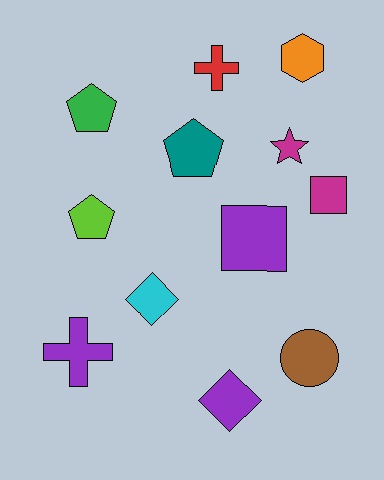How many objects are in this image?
There are 12 objects.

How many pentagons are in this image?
There are 3 pentagons.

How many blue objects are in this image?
There are no blue objects.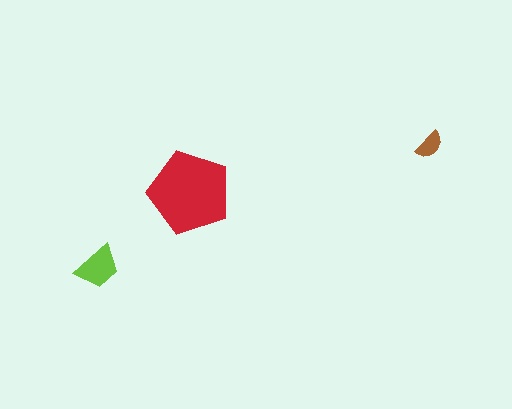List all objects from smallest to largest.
The brown semicircle, the lime trapezoid, the red pentagon.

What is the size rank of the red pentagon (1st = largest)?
1st.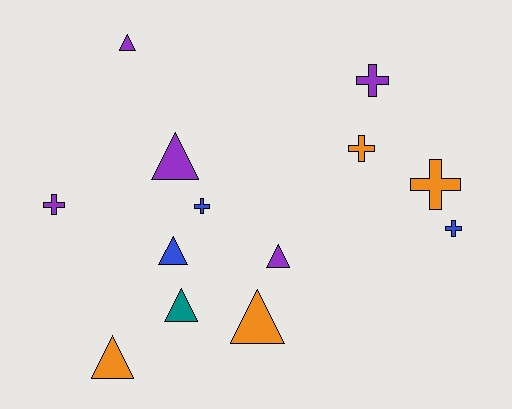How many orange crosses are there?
There are 2 orange crosses.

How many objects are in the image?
There are 13 objects.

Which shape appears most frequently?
Triangle, with 7 objects.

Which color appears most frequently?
Purple, with 5 objects.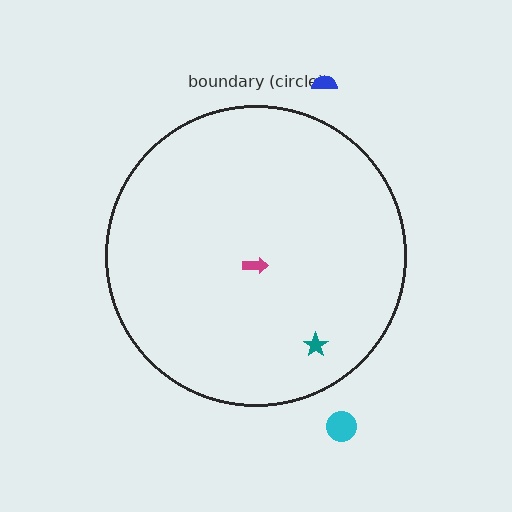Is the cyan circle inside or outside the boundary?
Outside.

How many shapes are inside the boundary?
2 inside, 2 outside.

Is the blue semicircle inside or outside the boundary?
Outside.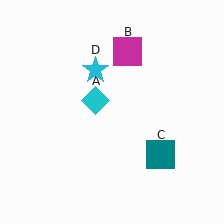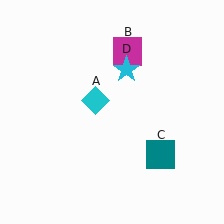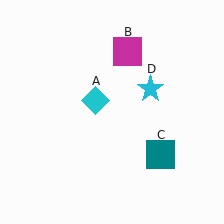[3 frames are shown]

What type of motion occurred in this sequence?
The cyan star (object D) rotated clockwise around the center of the scene.